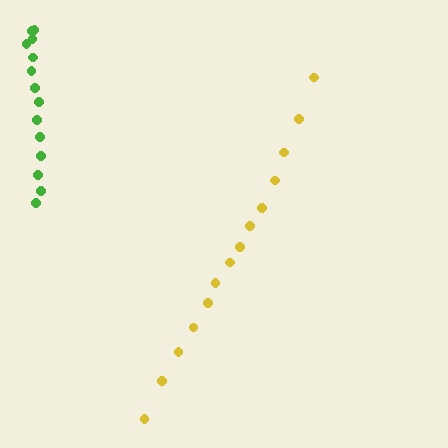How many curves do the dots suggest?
There are 2 distinct paths.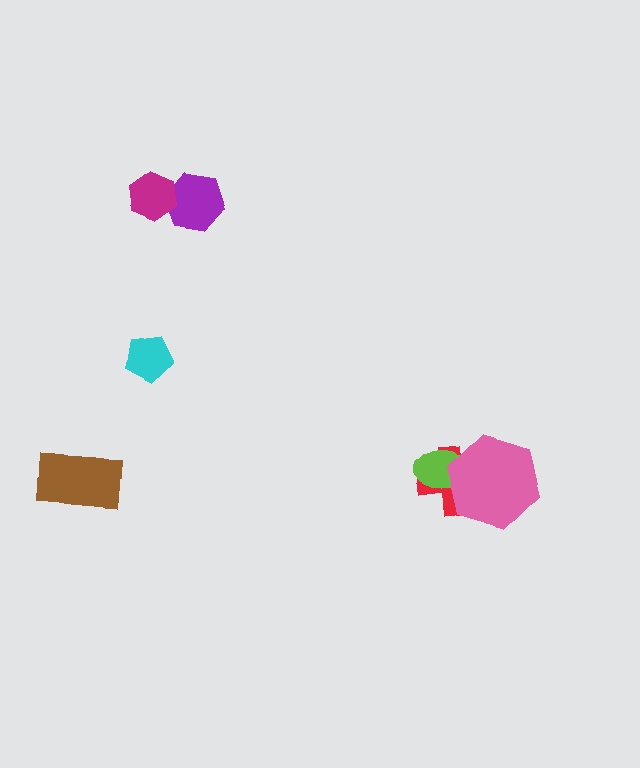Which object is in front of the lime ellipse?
The pink hexagon is in front of the lime ellipse.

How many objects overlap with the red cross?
2 objects overlap with the red cross.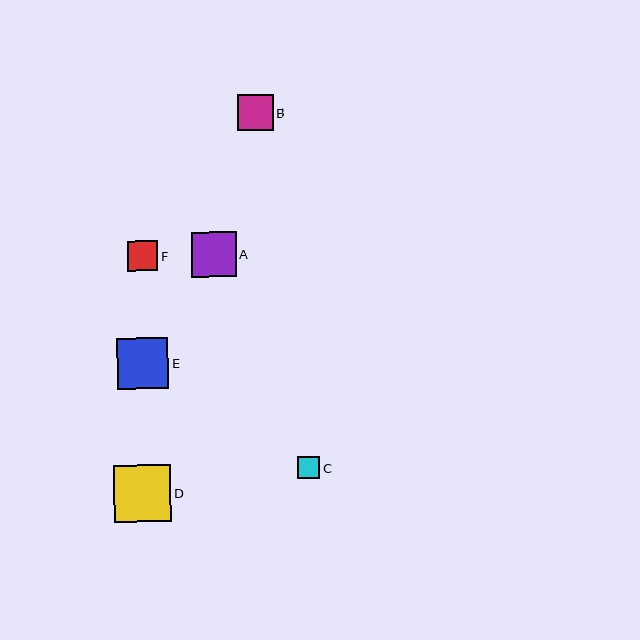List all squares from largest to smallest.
From largest to smallest: D, E, A, B, F, C.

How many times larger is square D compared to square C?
Square D is approximately 2.6 times the size of square C.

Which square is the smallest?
Square C is the smallest with a size of approximately 22 pixels.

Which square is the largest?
Square D is the largest with a size of approximately 57 pixels.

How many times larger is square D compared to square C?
Square D is approximately 2.6 times the size of square C.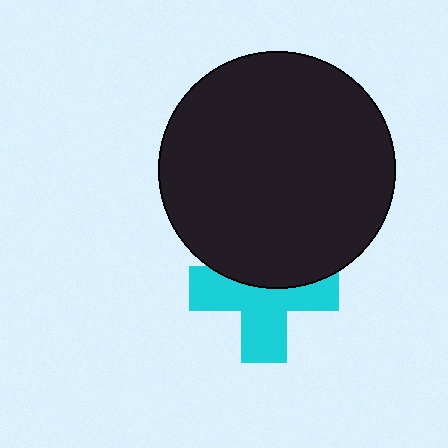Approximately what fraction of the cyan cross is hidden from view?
Roughly 40% of the cyan cross is hidden behind the black circle.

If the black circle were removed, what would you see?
You would see the complete cyan cross.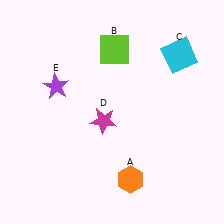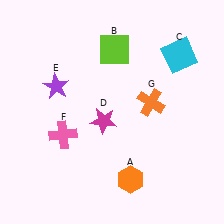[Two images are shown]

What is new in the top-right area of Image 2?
An orange cross (G) was added in the top-right area of Image 2.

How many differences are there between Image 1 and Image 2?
There are 2 differences between the two images.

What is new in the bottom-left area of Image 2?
A pink cross (F) was added in the bottom-left area of Image 2.